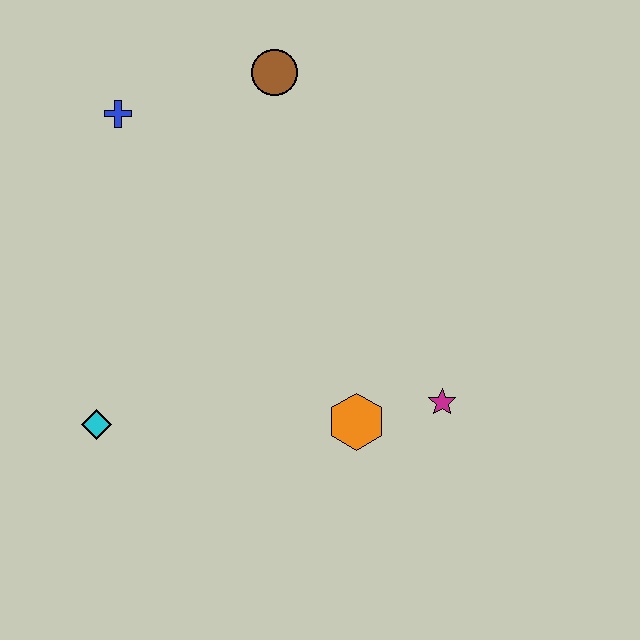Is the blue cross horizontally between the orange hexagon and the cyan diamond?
Yes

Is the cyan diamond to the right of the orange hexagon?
No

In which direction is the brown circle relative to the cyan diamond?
The brown circle is above the cyan diamond.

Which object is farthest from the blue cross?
The magenta star is farthest from the blue cross.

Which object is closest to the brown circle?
The blue cross is closest to the brown circle.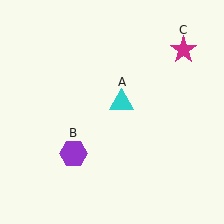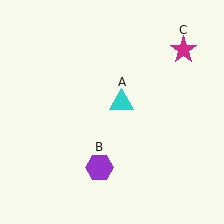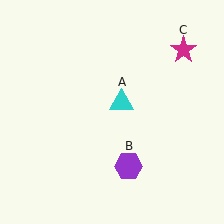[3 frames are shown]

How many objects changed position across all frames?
1 object changed position: purple hexagon (object B).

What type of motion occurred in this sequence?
The purple hexagon (object B) rotated counterclockwise around the center of the scene.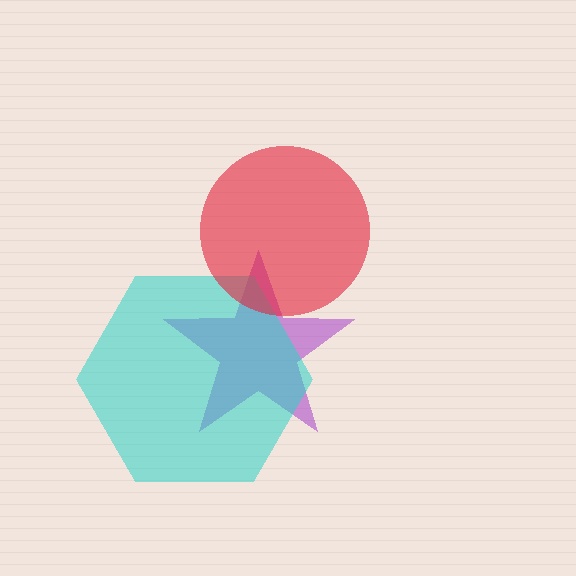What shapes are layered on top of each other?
The layered shapes are: a purple star, a cyan hexagon, a red circle.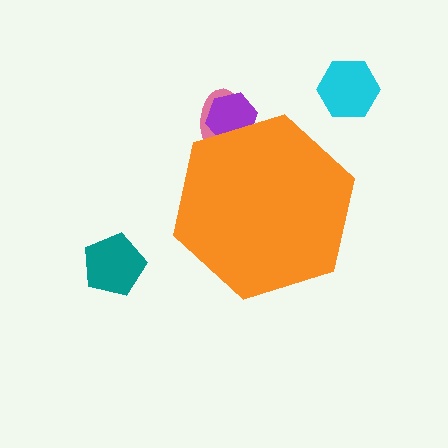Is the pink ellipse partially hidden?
Yes, the pink ellipse is partially hidden behind the orange hexagon.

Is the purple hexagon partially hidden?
Yes, the purple hexagon is partially hidden behind the orange hexagon.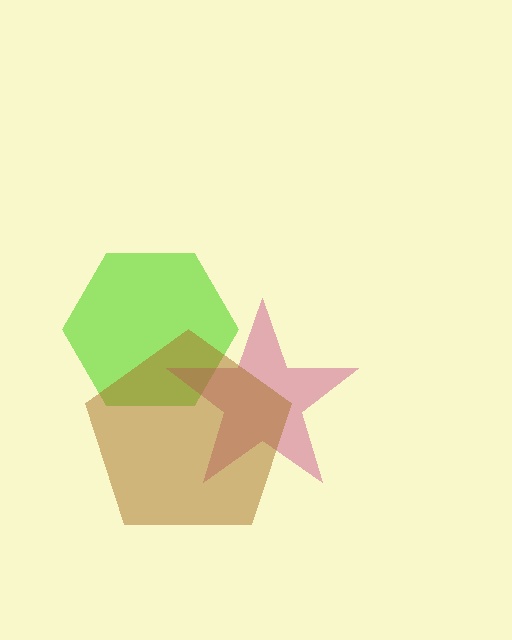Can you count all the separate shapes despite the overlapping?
Yes, there are 3 separate shapes.